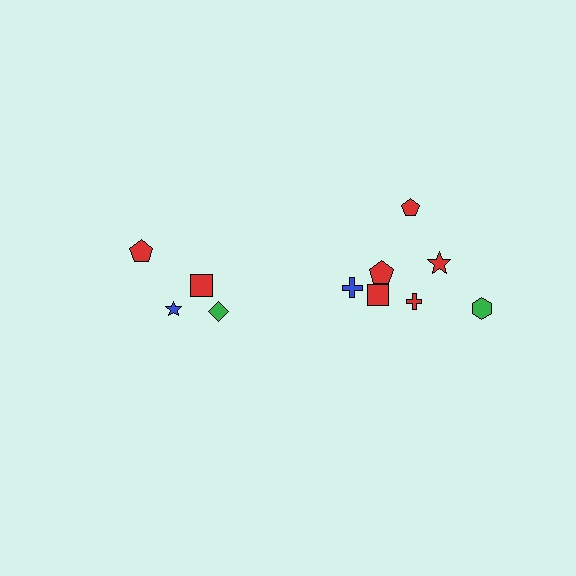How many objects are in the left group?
There are 4 objects.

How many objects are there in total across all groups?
There are 11 objects.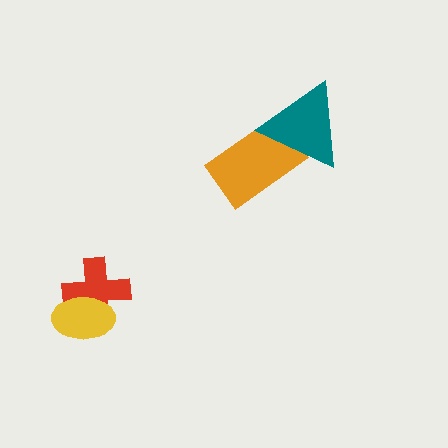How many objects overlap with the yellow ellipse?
1 object overlaps with the yellow ellipse.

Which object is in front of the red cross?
The yellow ellipse is in front of the red cross.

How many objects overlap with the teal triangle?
1 object overlaps with the teal triangle.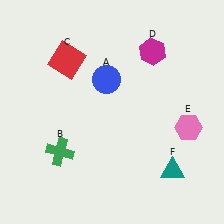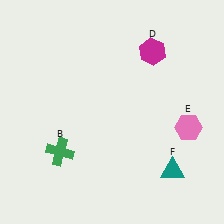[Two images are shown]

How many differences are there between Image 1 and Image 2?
There are 2 differences between the two images.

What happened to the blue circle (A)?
The blue circle (A) was removed in Image 2. It was in the top-left area of Image 1.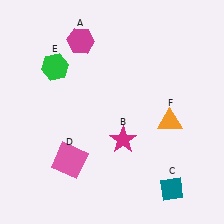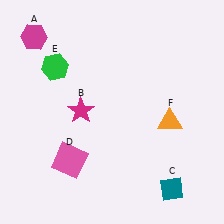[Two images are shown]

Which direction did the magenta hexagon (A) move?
The magenta hexagon (A) moved left.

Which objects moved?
The objects that moved are: the magenta hexagon (A), the magenta star (B).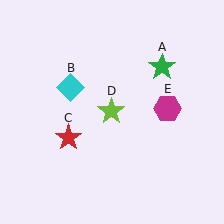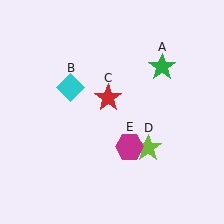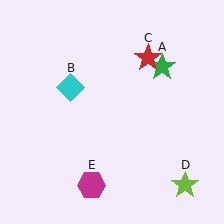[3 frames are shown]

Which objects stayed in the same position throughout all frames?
Green star (object A) and cyan diamond (object B) remained stationary.